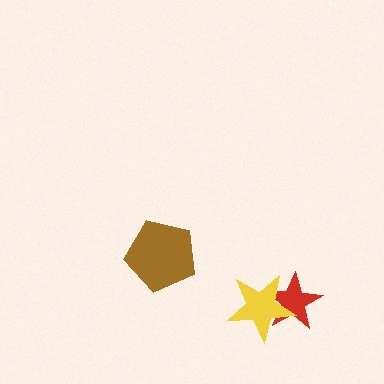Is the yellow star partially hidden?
No, no other shape covers it.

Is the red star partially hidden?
Yes, it is partially covered by another shape.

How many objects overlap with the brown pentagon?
0 objects overlap with the brown pentagon.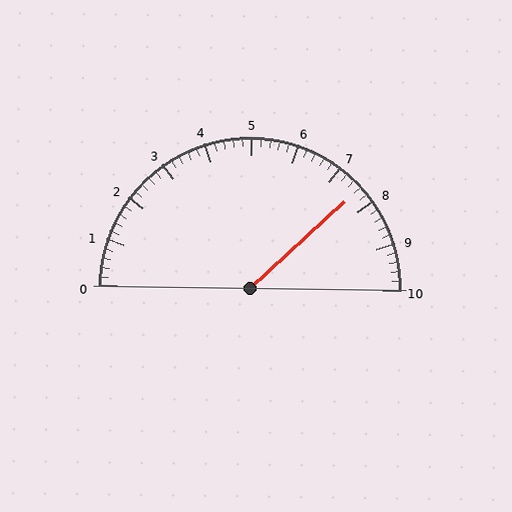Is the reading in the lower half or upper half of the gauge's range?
The reading is in the upper half of the range (0 to 10).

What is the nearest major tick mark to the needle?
The nearest major tick mark is 8.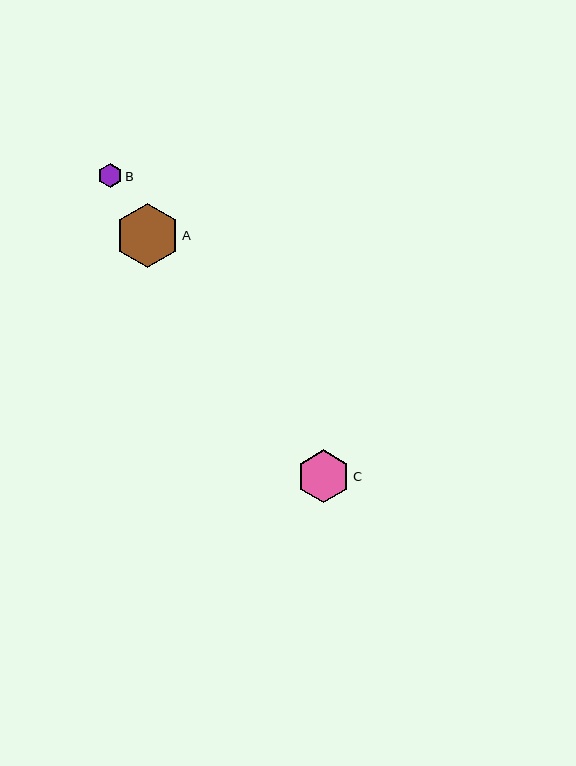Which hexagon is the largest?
Hexagon A is the largest with a size of approximately 64 pixels.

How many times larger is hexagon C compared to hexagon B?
Hexagon C is approximately 2.2 times the size of hexagon B.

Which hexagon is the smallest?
Hexagon B is the smallest with a size of approximately 24 pixels.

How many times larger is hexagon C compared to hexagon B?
Hexagon C is approximately 2.2 times the size of hexagon B.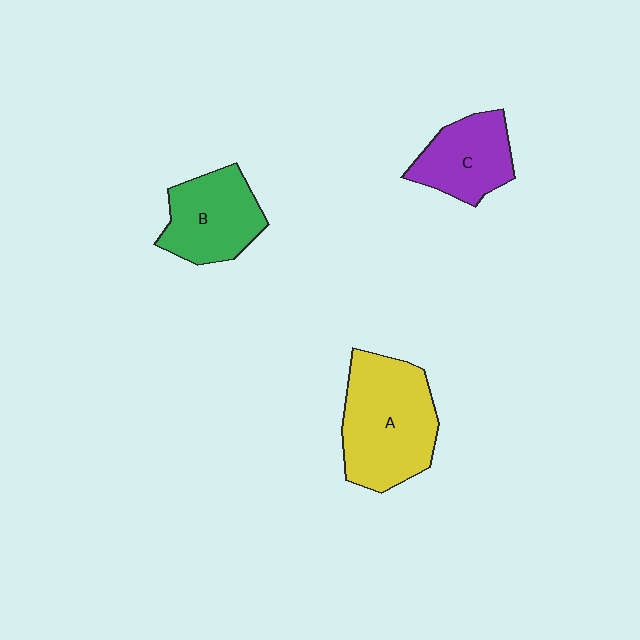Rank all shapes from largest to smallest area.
From largest to smallest: A (yellow), B (green), C (purple).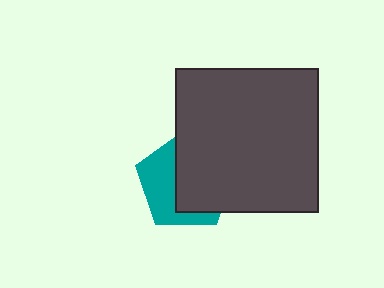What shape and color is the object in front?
The object in front is a dark gray square.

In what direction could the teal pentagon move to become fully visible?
The teal pentagon could move left. That would shift it out from behind the dark gray square entirely.